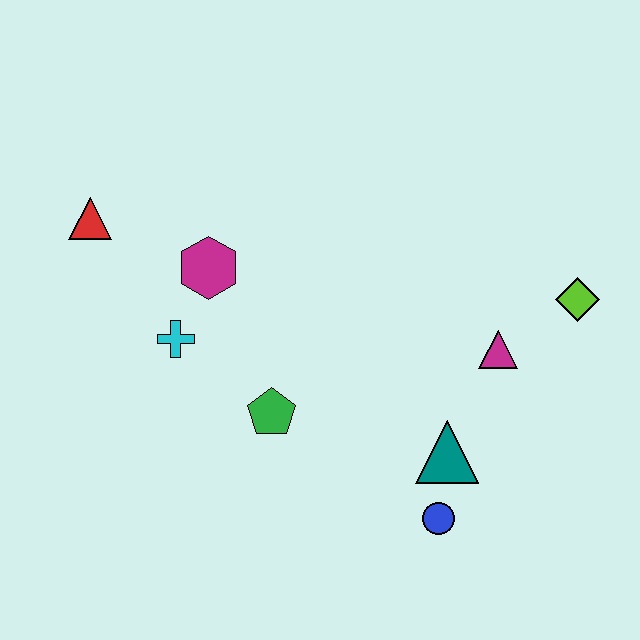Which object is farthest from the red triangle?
The lime diamond is farthest from the red triangle.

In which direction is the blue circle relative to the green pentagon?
The blue circle is to the right of the green pentagon.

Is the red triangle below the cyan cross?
No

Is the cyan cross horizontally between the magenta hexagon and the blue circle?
No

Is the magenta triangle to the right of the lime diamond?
No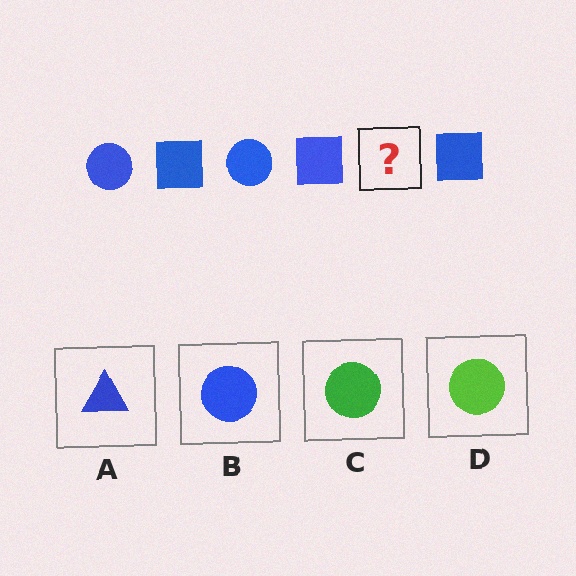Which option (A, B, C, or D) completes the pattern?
B.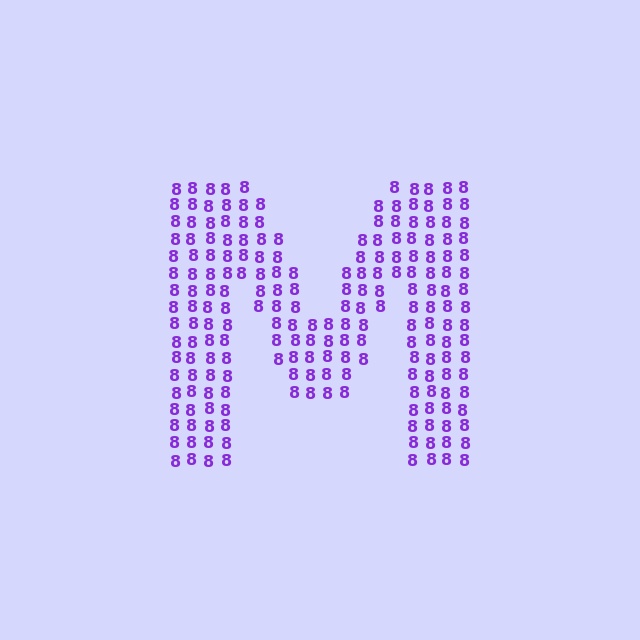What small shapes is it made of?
It is made of small digit 8's.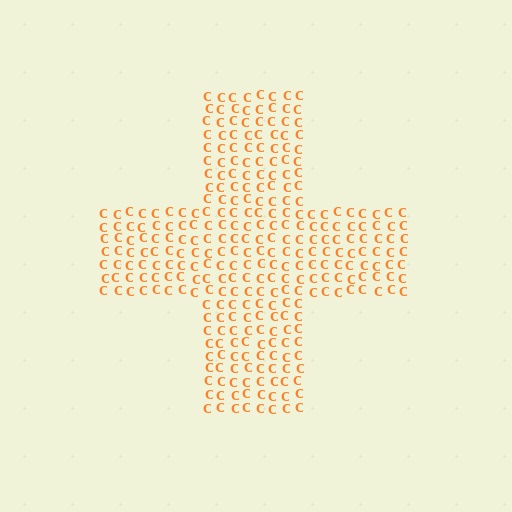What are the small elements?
The small elements are letter C's.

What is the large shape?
The large shape is a cross.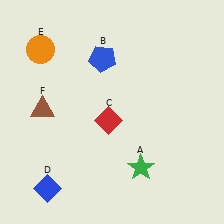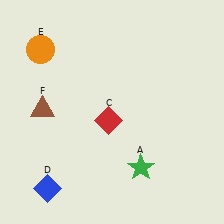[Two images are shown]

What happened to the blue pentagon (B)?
The blue pentagon (B) was removed in Image 2. It was in the top-left area of Image 1.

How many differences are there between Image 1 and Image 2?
There is 1 difference between the two images.